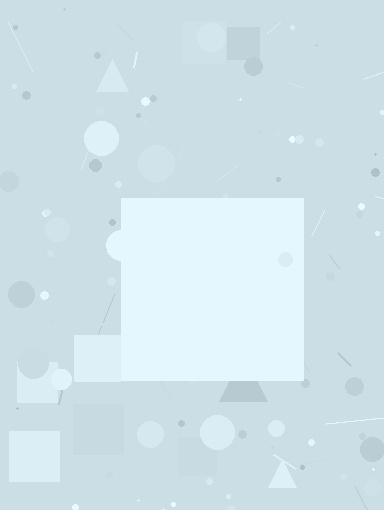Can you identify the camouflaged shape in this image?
The camouflaged shape is a square.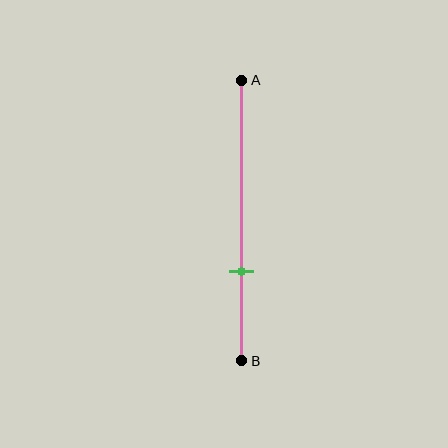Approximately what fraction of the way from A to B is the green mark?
The green mark is approximately 70% of the way from A to B.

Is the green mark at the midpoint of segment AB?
No, the mark is at about 70% from A, not at the 50% midpoint.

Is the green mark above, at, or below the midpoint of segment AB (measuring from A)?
The green mark is below the midpoint of segment AB.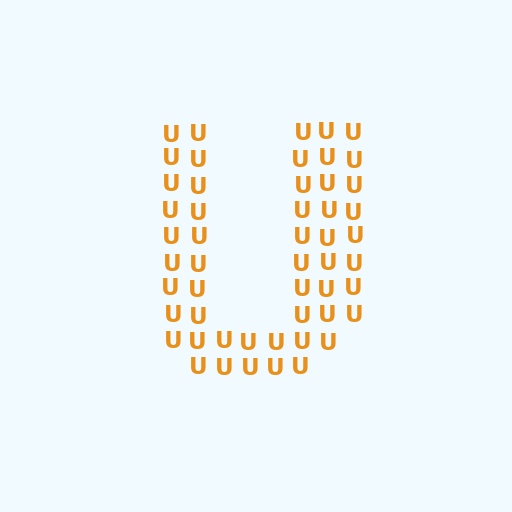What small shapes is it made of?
It is made of small letter U's.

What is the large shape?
The large shape is the letter U.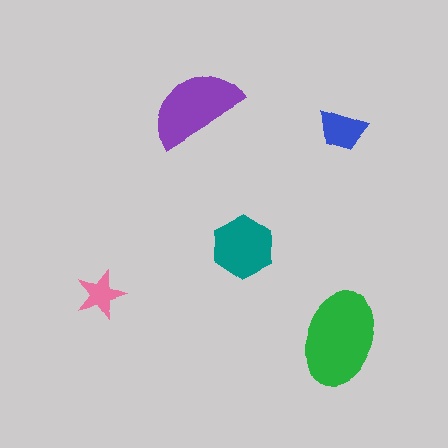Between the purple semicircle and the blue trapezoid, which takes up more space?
The purple semicircle.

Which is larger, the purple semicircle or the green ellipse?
The green ellipse.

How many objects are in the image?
There are 5 objects in the image.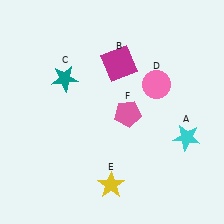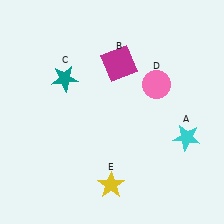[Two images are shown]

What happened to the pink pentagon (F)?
The pink pentagon (F) was removed in Image 2. It was in the bottom-right area of Image 1.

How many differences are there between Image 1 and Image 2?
There is 1 difference between the two images.